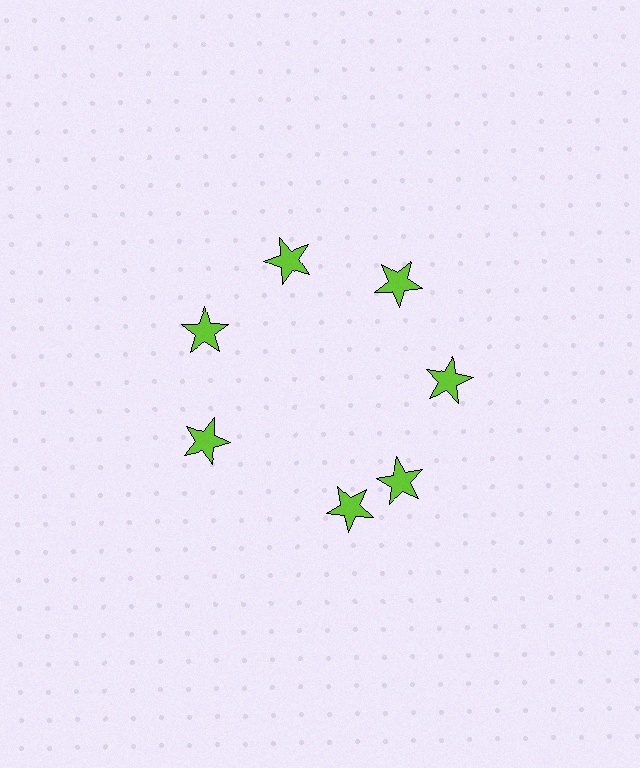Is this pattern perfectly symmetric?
No. The 7 lime stars are arranged in a ring, but one element near the 6 o'clock position is rotated out of alignment along the ring, breaking the 7-fold rotational symmetry.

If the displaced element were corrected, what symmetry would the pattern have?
It would have 7-fold rotational symmetry — the pattern would map onto itself every 51 degrees.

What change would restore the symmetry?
The symmetry would be restored by rotating it back into even spacing with its neighbors so that all 7 stars sit at equal angles and equal distance from the center.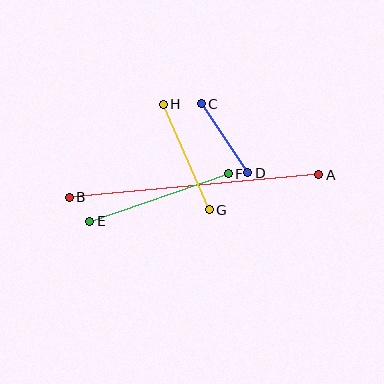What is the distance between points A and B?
The distance is approximately 251 pixels.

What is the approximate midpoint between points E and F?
The midpoint is at approximately (159, 197) pixels.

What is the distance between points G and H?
The distance is approximately 115 pixels.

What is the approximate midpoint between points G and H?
The midpoint is at approximately (186, 157) pixels.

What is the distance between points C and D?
The distance is approximately 83 pixels.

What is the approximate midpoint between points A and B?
The midpoint is at approximately (194, 186) pixels.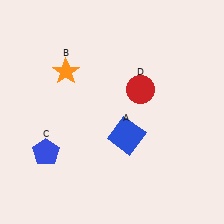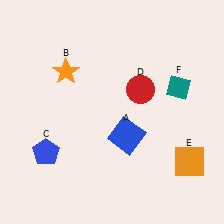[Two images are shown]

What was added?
An orange square (E), a teal diamond (F) were added in Image 2.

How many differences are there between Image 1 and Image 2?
There are 2 differences between the two images.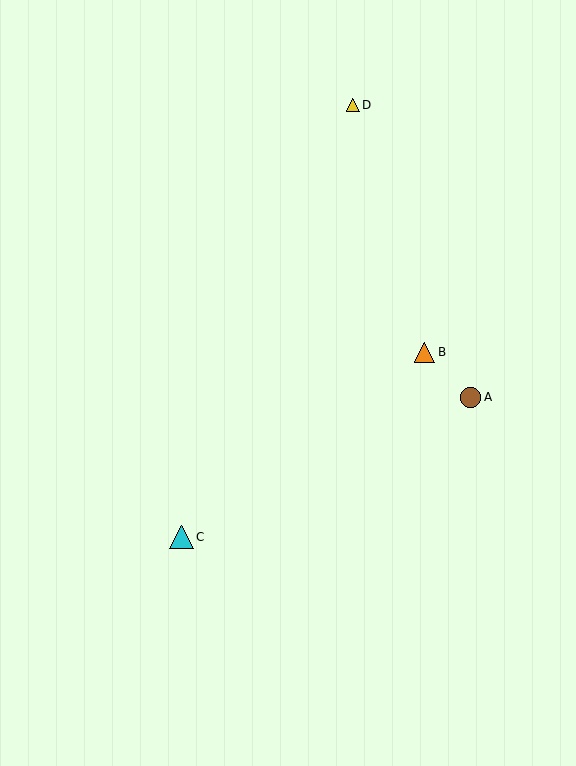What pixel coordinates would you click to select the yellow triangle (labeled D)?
Click at (353, 105) to select the yellow triangle D.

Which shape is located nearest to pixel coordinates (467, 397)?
The brown circle (labeled A) at (471, 397) is nearest to that location.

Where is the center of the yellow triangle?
The center of the yellow triangle is at (353, 105).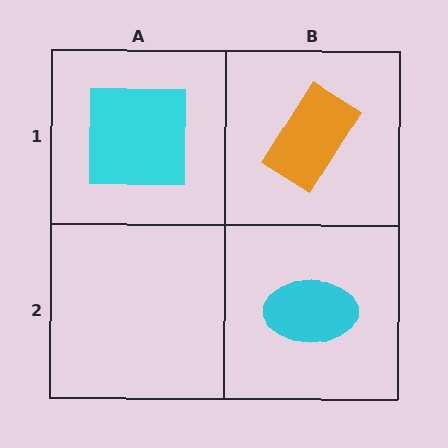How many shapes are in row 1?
2 shapes.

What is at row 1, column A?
A cyan square.